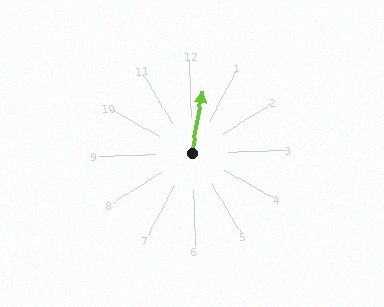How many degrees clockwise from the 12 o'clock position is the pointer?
Approximately 12 degrees.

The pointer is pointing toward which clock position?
Roughly 12 o'clock.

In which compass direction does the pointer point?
North.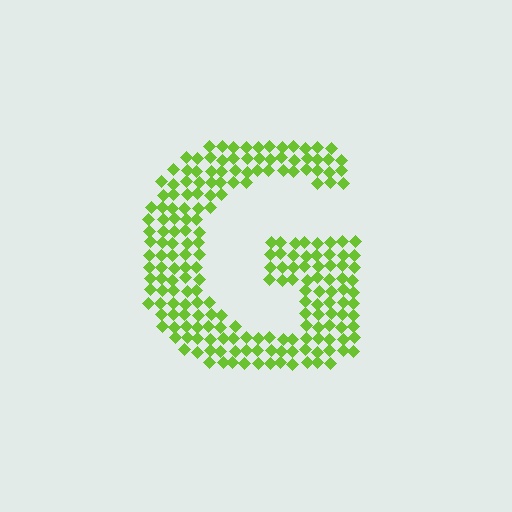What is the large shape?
The large shape is the letter G.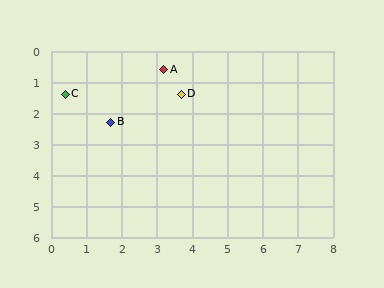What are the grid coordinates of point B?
Point B is at approximately (1.7, 2.3).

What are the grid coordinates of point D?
Point D is at approximately (3.7, 1.4).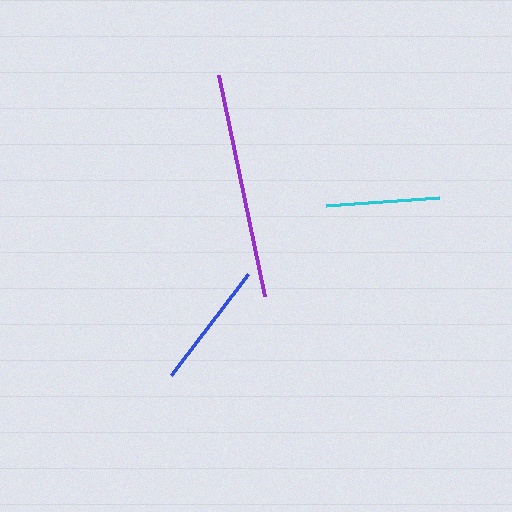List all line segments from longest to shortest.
From longest to shortest: purple, blue, cyan.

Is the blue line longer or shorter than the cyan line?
The blue line is longer than the cyan line.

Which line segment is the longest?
The purple line is the longest at approximately 225 pixels.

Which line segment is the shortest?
The cyan line is the shortest at approximately 113 pixels.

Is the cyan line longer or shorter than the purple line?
The purple line is longer than the cyan line.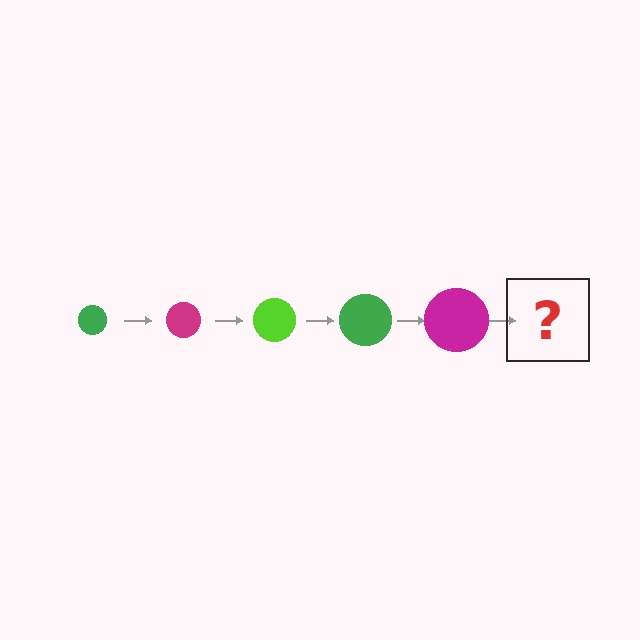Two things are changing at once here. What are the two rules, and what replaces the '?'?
The two rules are that the circle grows larger each step and the color cycles through green, magenta, and lime. The '?' should be a lime circle, larger than the previous one.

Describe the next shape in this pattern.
It should be a lime circle, larger than the previous one.